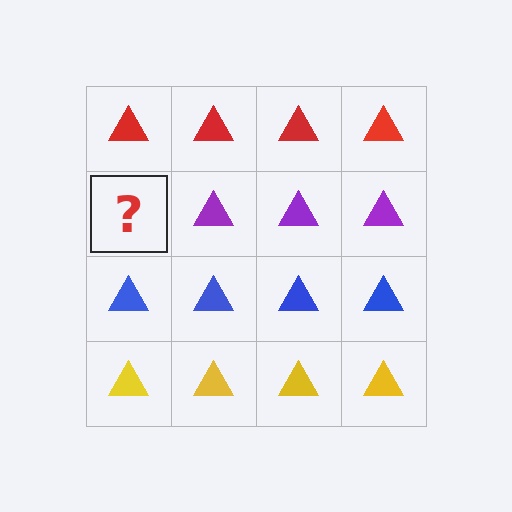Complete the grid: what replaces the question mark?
The question mark should be replaced with a purple triangle.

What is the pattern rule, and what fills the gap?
The rule is that each row has a consistent color. The gap should be filled with a purple triangle.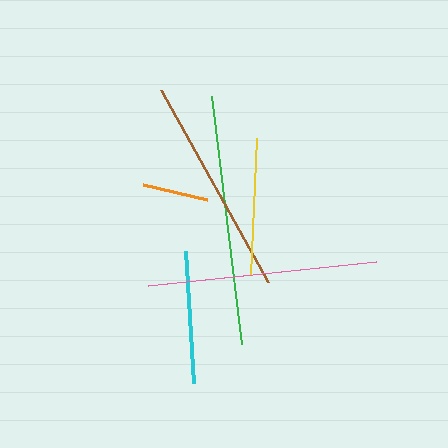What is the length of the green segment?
The green segment is approximately 250 pixels long.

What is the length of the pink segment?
The pink segment is approximately 228 pixels long.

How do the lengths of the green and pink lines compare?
The green and pink lines are approximately the same length.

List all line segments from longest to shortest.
From longest to shortest: green, pink, brown, yellow, cyan, orange.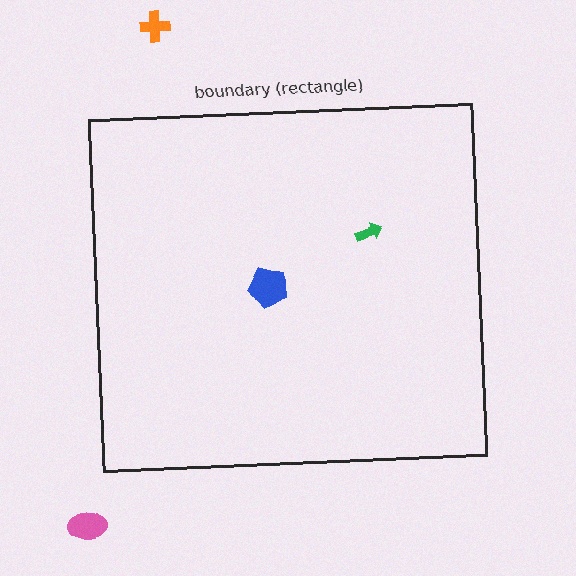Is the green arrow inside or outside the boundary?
Inside.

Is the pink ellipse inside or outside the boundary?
Outside.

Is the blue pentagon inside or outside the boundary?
Inside.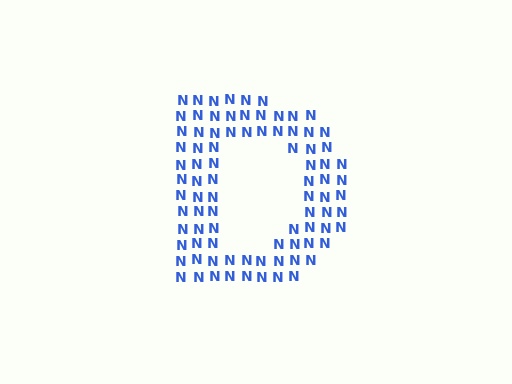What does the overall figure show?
The overall figure shows the letter D.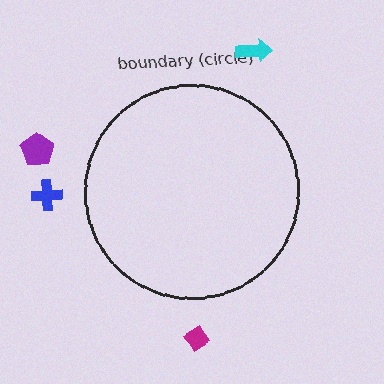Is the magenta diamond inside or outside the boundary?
Outside.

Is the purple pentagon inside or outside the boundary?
Outside.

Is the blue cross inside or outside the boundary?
Outside.